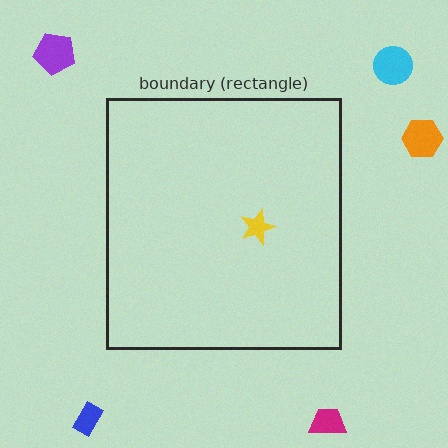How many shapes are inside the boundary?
1 inside, 5 outside.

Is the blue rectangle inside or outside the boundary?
Outside.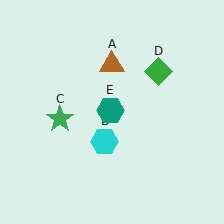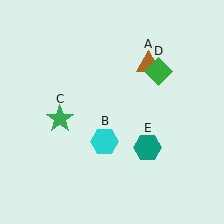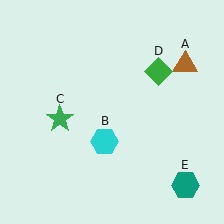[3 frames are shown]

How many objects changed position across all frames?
2 objects changed position: brown triangle (object A), teal hexagon (object E).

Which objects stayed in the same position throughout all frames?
Cyan hexagon (object B) and green star (object C) and green diamond (object D) remained stationary.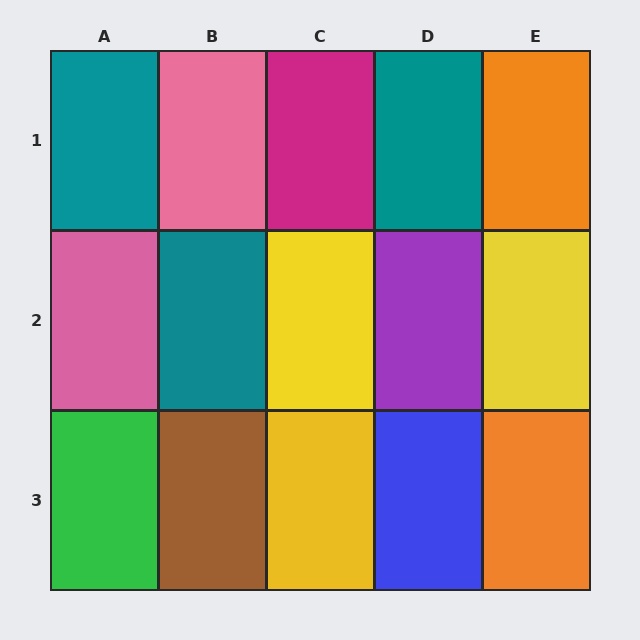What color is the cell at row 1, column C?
Magenta.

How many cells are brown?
1 cell is brown.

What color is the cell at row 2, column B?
Teal.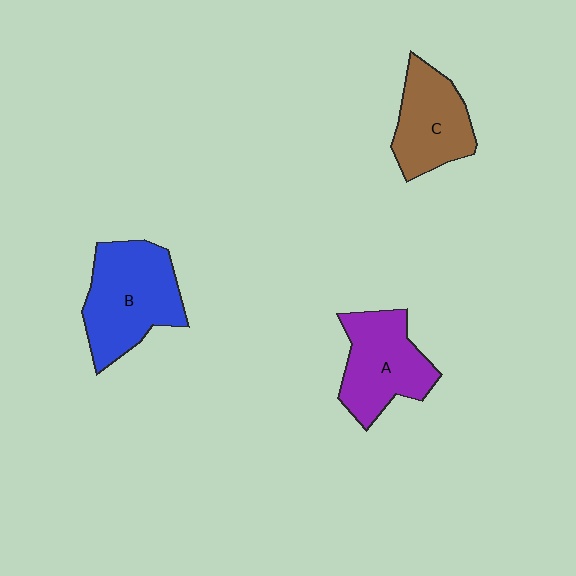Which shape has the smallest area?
Shape C (brown).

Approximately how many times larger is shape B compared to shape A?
Approximately 1.2 times.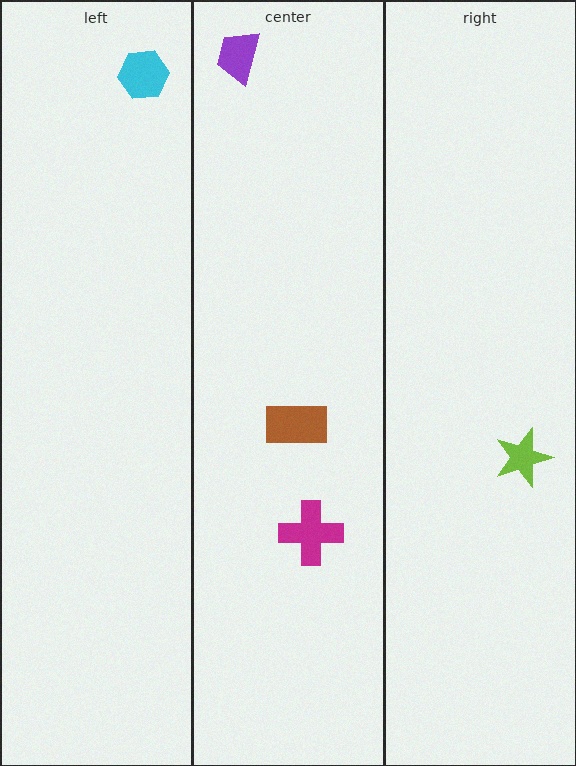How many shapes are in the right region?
1.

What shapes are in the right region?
The lime star.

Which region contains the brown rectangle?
The center region.